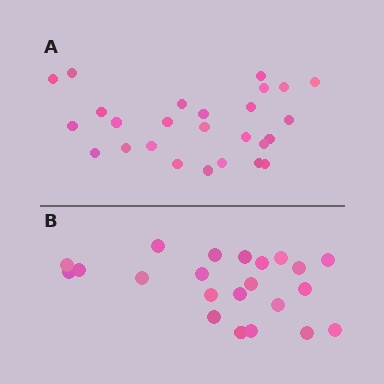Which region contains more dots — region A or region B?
Region A (the top region) has more dots.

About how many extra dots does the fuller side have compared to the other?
Region A has about 4 more dots than region B.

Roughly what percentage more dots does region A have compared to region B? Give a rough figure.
About 20% more.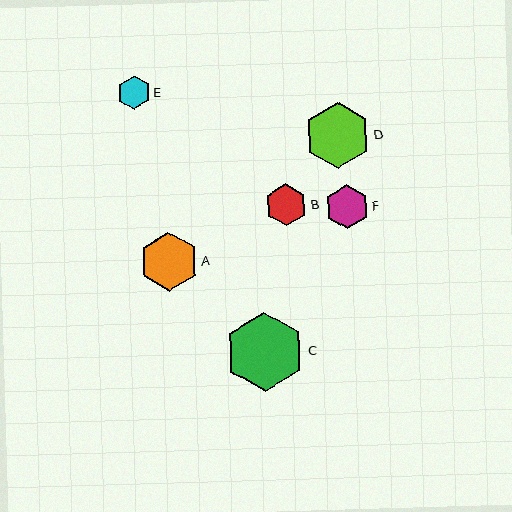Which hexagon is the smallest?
Hexagon E is the smallest with a size of approximately 33 pixels.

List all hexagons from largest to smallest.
From largest to smallest: C, D, A, F, B, E.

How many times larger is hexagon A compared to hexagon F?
Hexagon A is approximately 1.3 times the size of hexagon F.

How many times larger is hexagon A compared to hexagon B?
Hexagon A is approximately 1.4 times the size of hexagon B.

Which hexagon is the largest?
Hexagon C is the largest with a size of approximately 79 pixels.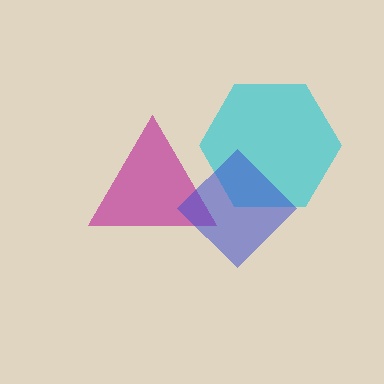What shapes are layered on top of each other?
The layered shapes are: a magenta triangle, a cyan hexagon, a blue diamond.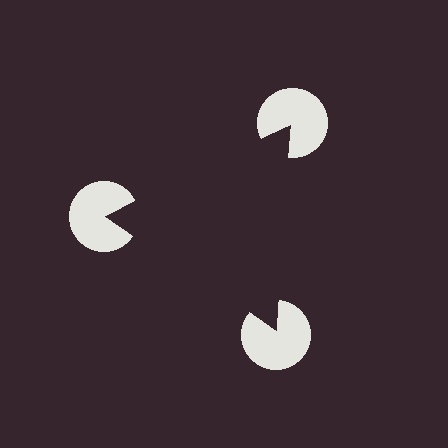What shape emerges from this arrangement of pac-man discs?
An illusory triangle — its edges are inferred from the aligned wedge cuts in the pac-man discs, not physically drawn.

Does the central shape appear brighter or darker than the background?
It typically appears slightly darker than the background, even though no actual brightness change is drawn.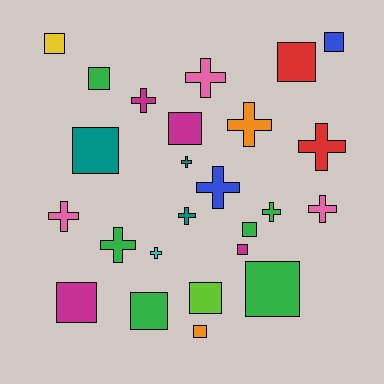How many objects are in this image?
There are 25 objects.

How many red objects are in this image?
There are 2 red objects.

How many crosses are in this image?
There are 12 crosses.